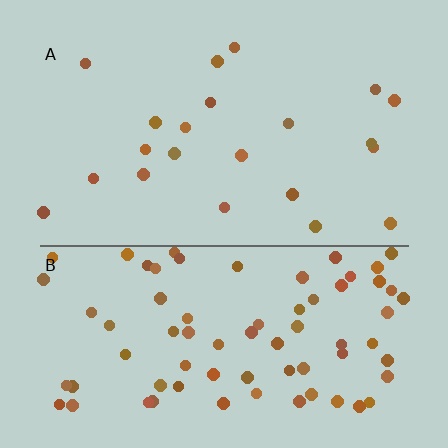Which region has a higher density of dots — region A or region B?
B (the bottom).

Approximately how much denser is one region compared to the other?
Approximately 3.5× — region B over region A.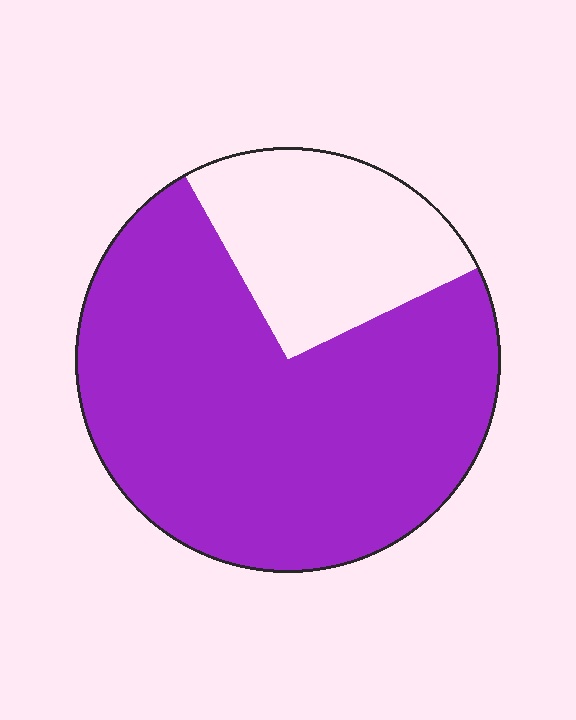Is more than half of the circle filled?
Yes.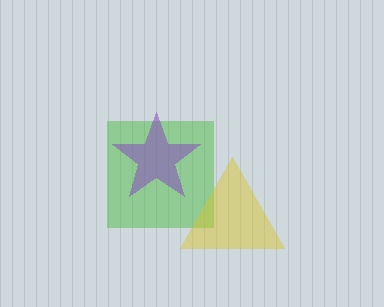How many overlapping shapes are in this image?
There are 3 overlapping shapes in the image.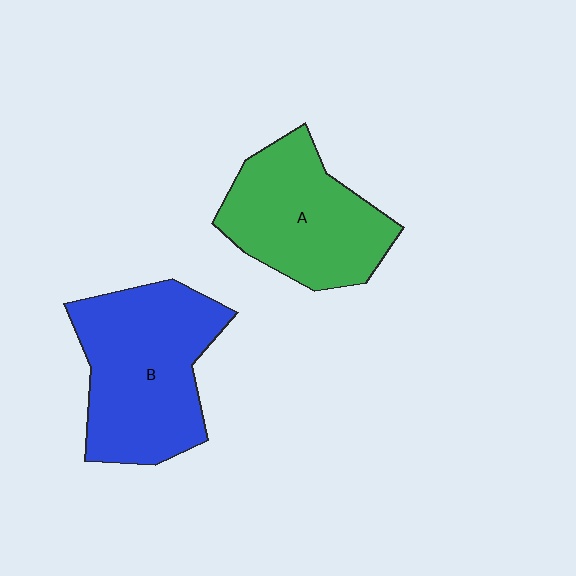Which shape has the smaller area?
Shape A (green).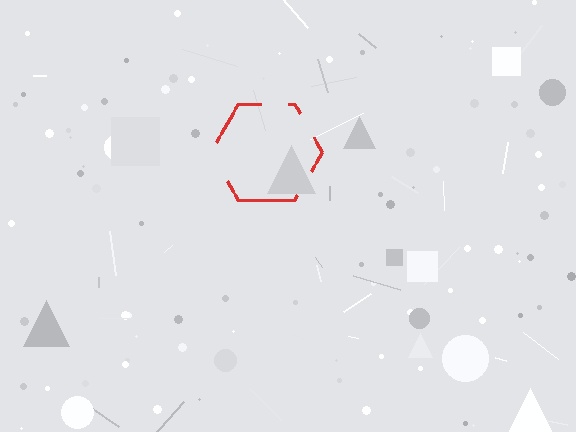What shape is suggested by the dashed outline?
The dashed outline suggests a hexagon.